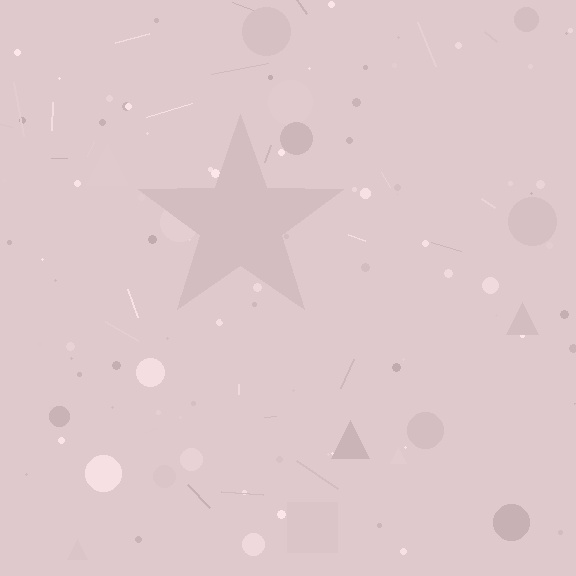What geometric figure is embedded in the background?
A star is embedded in the background.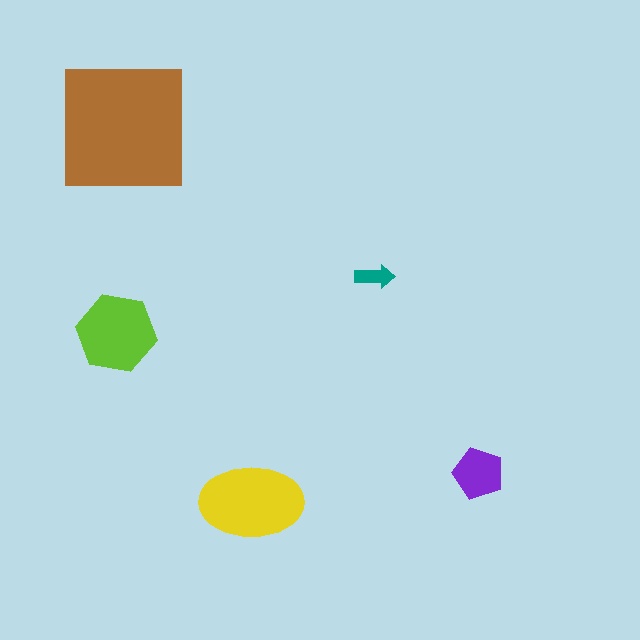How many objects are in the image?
There are 5 objects in the image.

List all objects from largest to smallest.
The brown square, the yellow ellipse, the lime hexagon, the purple pentagon, the teal arrow.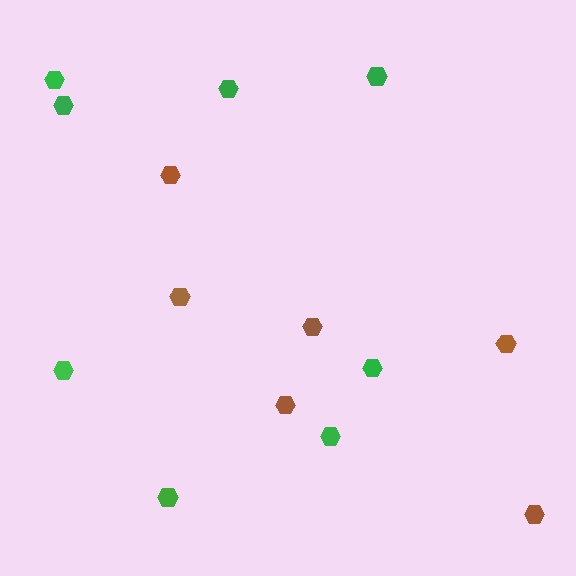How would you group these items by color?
There are 2 groups: one group of brown hexagons (6) and one group of green hexagons (8).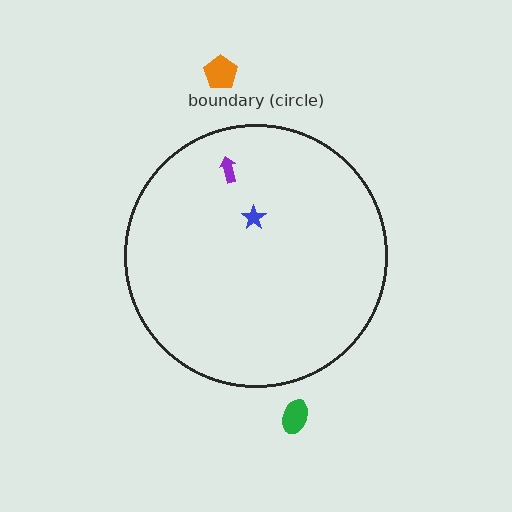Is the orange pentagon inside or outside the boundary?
Outside.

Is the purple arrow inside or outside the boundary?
Inside.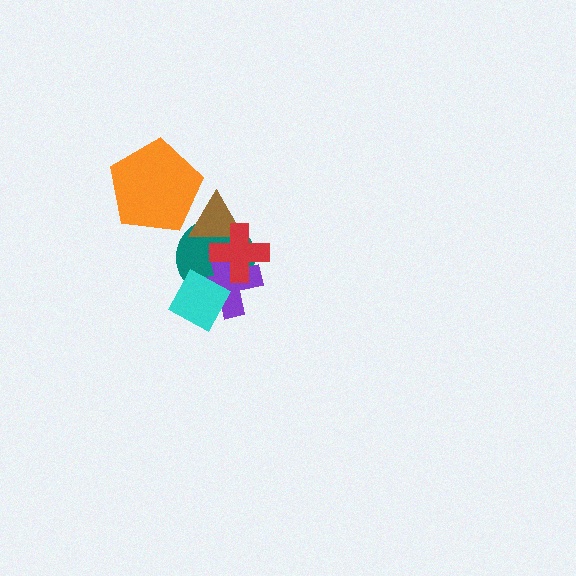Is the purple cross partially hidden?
Yes, it is partially covered by another shape.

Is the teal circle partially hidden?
Yes, it is partially covered by another shape.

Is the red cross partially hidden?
No, no other shape covers it.